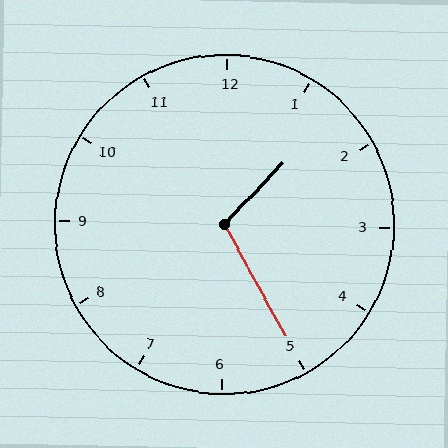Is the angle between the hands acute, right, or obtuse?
It is obtuse.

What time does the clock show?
1:25.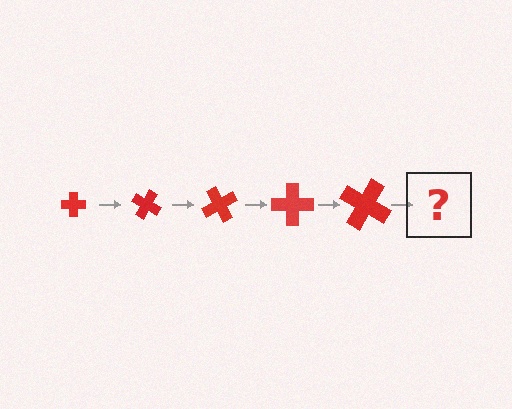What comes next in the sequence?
The next element should be a cross, larger than the previous one and rotated 150 degrees from the start.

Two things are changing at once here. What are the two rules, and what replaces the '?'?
The two rules are that the cross grows larger each step and it rotates 30 degrees each step. The '?' should be a cross, larger than the previous one and rotated 150 degrees from the start.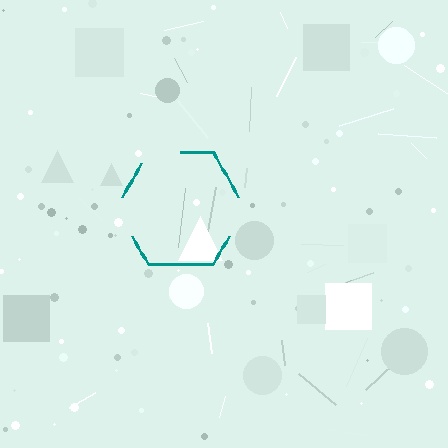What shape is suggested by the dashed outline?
The dashed outline suggests a hexagon.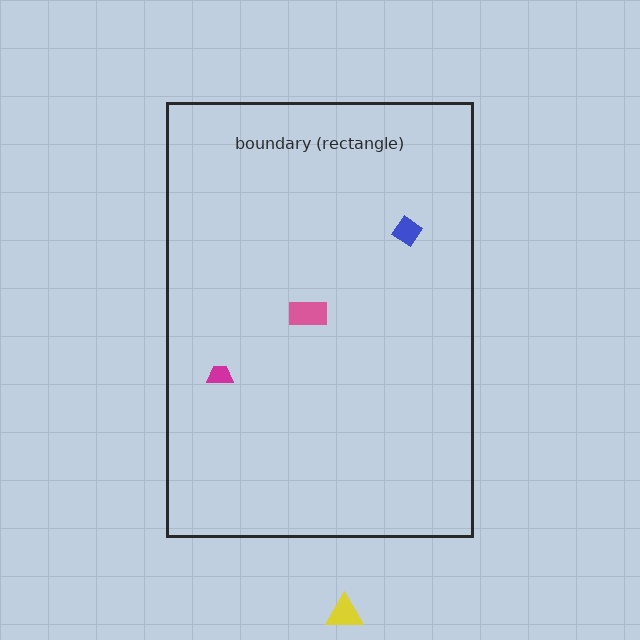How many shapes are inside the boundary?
3 inside, 1 outside.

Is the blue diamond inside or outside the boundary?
Inside.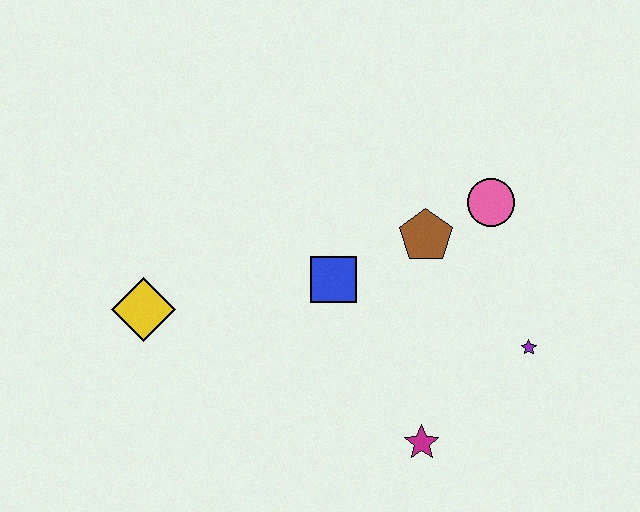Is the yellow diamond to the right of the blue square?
No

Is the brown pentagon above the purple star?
Yes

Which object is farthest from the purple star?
The yellow diamond is farthest from the purple star.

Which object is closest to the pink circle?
The brown pentagon is closest to the pink circle.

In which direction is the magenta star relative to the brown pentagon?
The magenta star is below the brown pentagon.